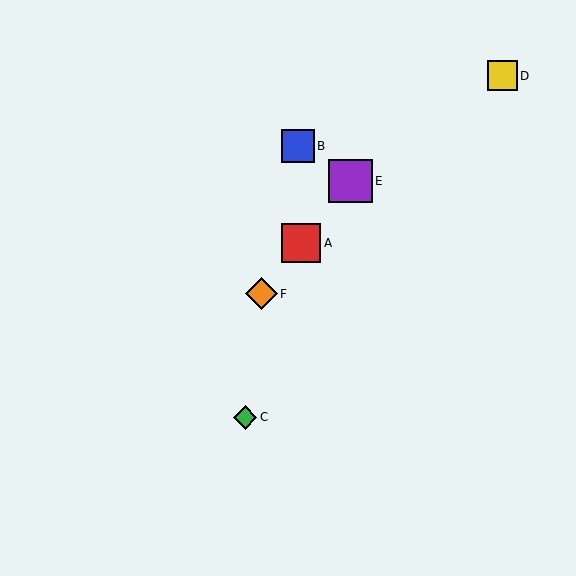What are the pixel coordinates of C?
Object C is at (245, 417).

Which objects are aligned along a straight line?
Objects A, E, F are aligned along a straight line.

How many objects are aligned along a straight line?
3 objects (A, E, F) are aligned along a straight line.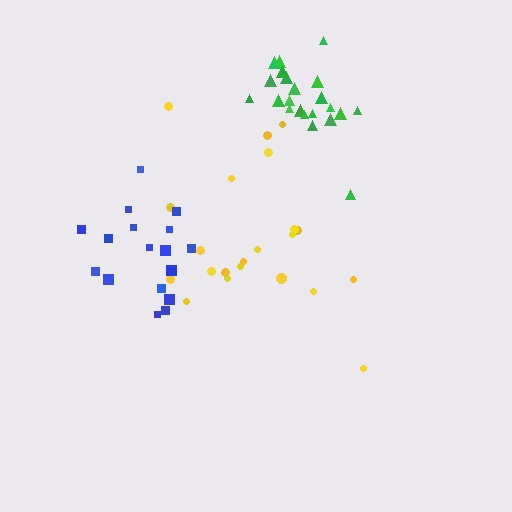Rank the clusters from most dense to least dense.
green, yellow, blue.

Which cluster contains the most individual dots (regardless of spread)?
Yellow (22).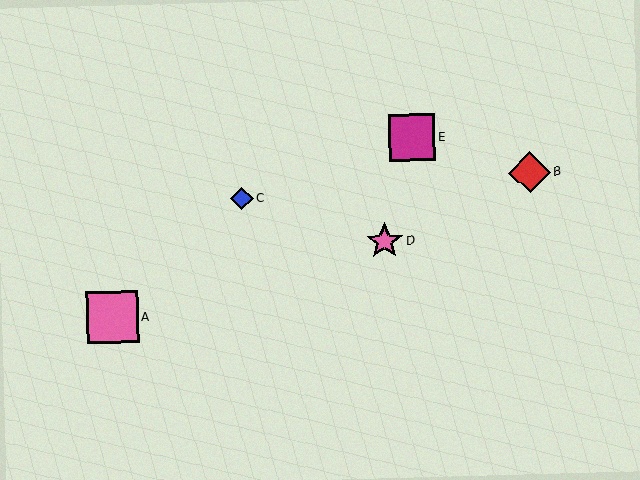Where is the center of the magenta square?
The center of the magenta square is at (412, 137).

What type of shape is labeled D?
Shape D is a pink star.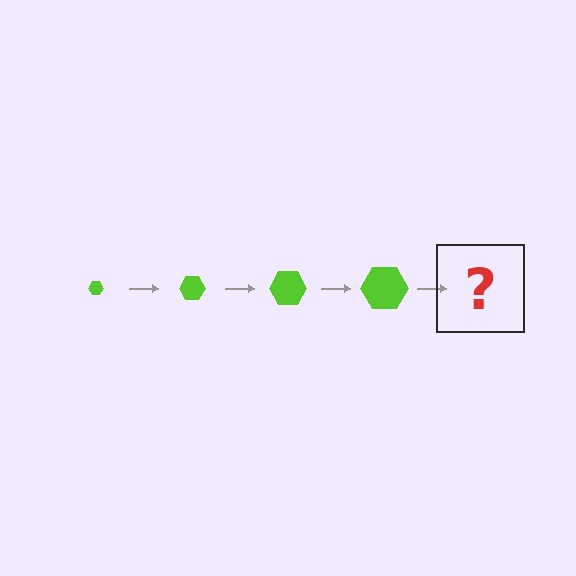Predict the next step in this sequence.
The next step is a lime hexagon, larger than the previous one.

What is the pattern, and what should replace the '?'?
The pattern is that the hexagon gets progressively larger each step. The '?' should be a lime hexagon, larger than the previous one.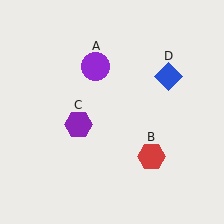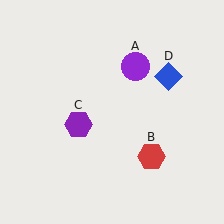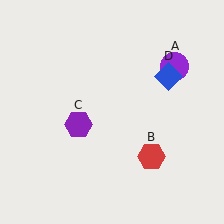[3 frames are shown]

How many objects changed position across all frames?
1 object changed position: purple circle (object A).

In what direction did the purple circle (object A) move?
The purple circle (object A) moved right.